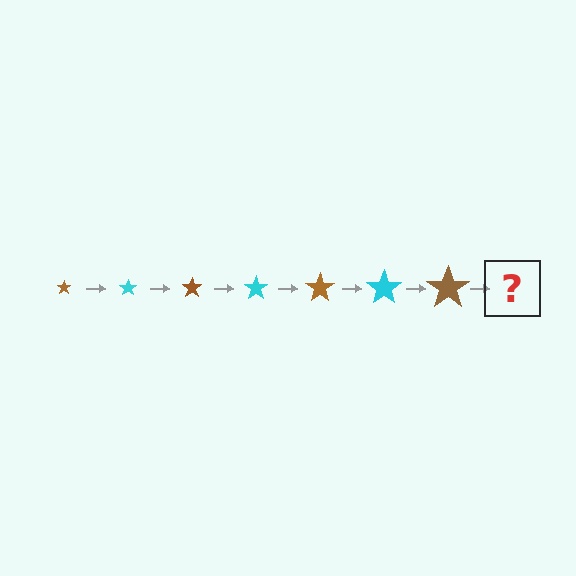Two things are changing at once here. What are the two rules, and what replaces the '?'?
The two rules are that the star grows larger each step and the color cycles through brown and cyan. The '?' should be a cyan star, larger than the previous one.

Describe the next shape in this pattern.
It should be a cyan star, larger than the previous one.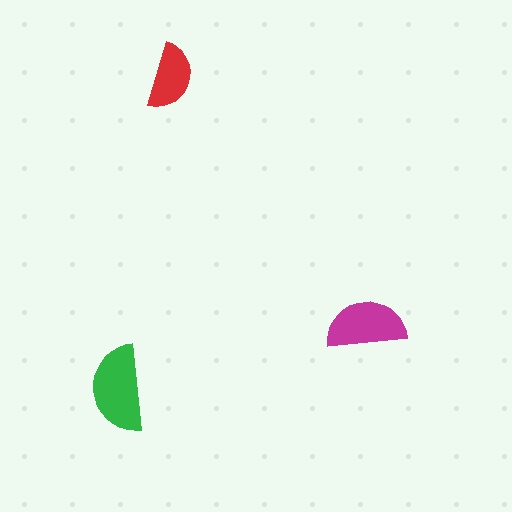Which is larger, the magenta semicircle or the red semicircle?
The magenta one.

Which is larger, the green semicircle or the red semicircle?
The green one.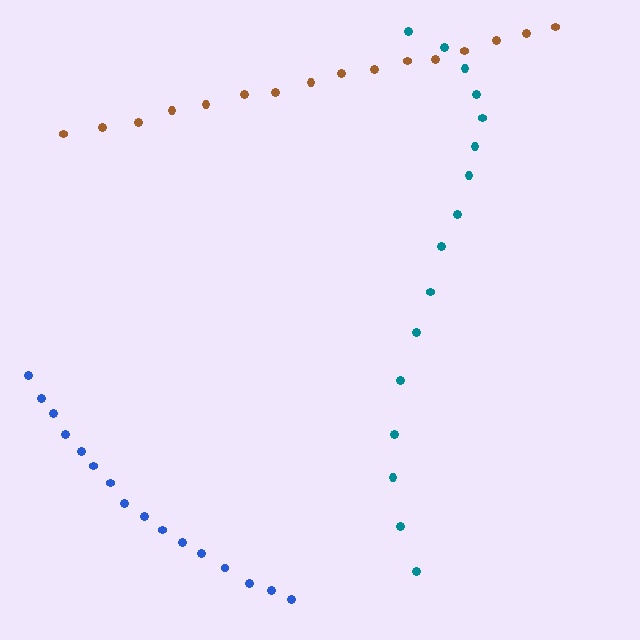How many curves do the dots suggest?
There are 3 distinct paths.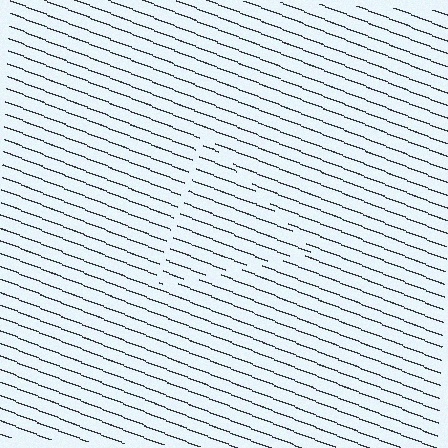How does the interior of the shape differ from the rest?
The interior of the shape contains the same grating, shifted by half a period — the contour is defined by the phase discontinuity where line-ends from the inner and outer gratings abut.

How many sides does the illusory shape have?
3 sides — the line-ends trace a triangle.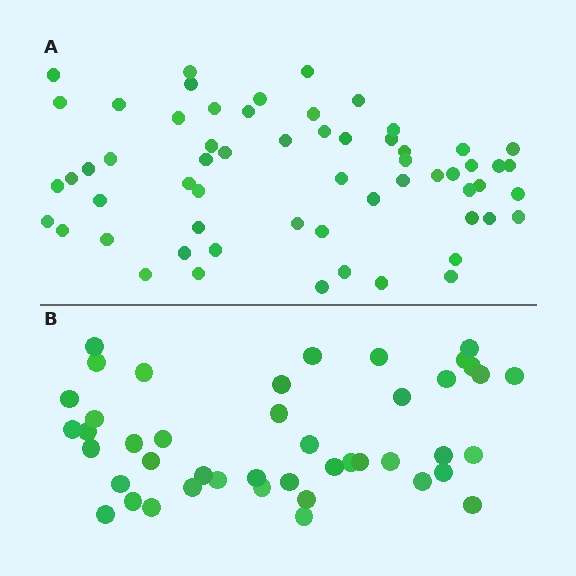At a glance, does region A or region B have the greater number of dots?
Region A (the top region) has more dots.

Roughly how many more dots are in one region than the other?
Region A has approximately 15 more dots than region B.